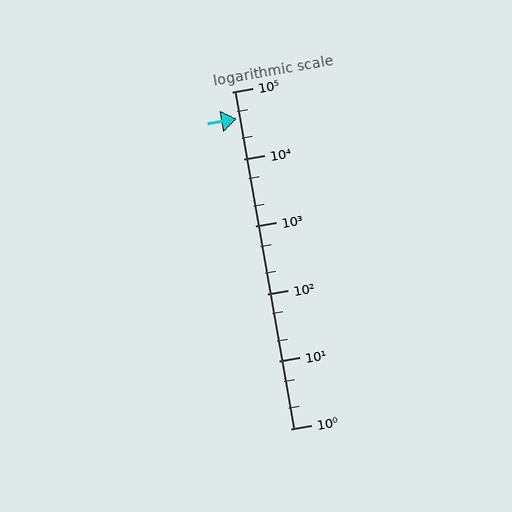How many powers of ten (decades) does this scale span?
The scale spans 5 decades, from 1 to 100000.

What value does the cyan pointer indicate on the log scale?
The pointer indicates approximately 40000.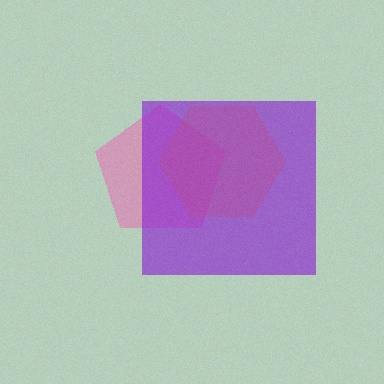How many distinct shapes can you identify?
There are 3 distinct shapes: a pink pentagon, an orange hexagon, a purple square.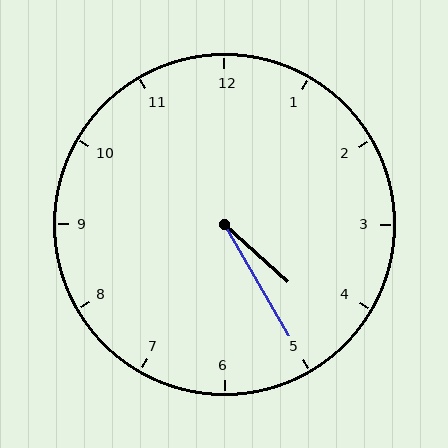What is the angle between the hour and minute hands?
Approximately 18 degrees.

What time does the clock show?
4:25.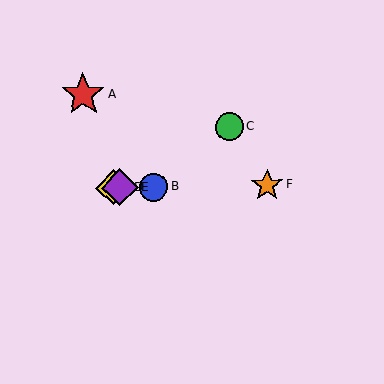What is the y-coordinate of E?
Object E is at y≈188.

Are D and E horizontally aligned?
Yes, both are at y≈188.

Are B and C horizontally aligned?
No, B is at y≈187 and C is at y≈127.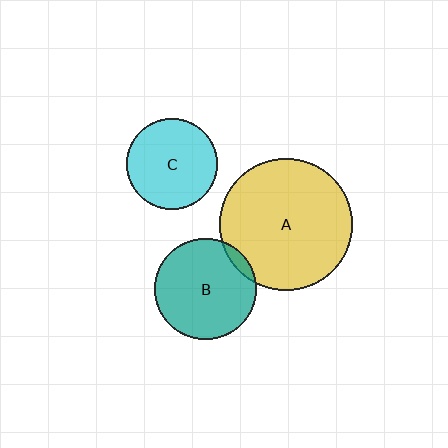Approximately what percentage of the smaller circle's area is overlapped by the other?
Approximately 5%.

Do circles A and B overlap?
Yes.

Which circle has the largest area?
Circle A (yellow).